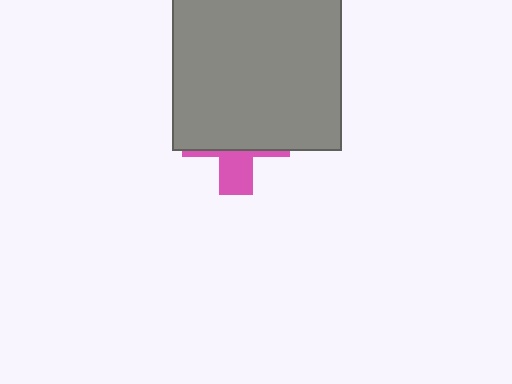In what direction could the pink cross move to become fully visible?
The pink cross could move down. That would shift it out from behind the gray rectangle entirely.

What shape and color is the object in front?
The object in front is a gray rectangle.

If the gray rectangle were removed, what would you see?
You would see the complete pink cross.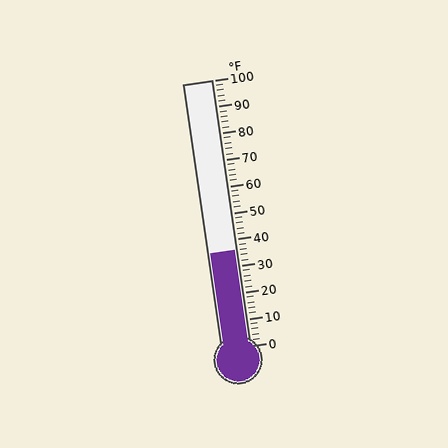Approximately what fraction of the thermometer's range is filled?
The thermometer is filled to approximately 35% of its range.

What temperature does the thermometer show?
The thermometer shows approximately 36°F.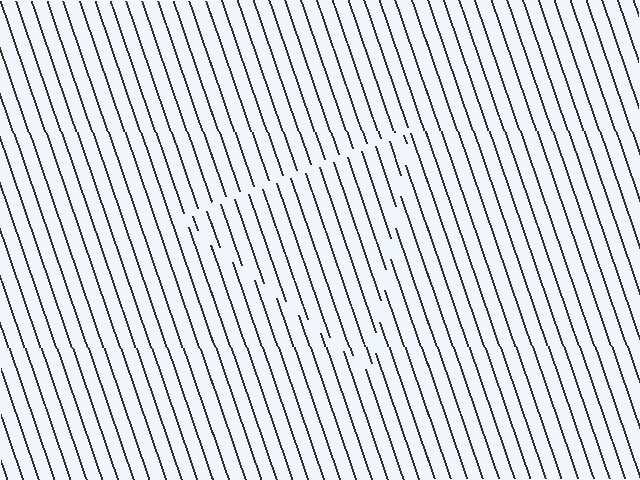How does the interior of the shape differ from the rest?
The interior of the shape contains the same grating, shifted by half a period — the contour is defined by the phase discontinuity where line-ends from the inner and outer gratings abut.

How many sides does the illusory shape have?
3 sides — the line-ends trace a triangle.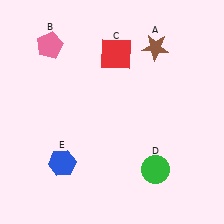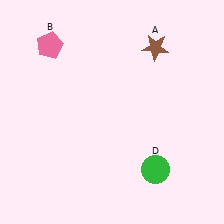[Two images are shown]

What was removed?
The red square (C), the blue hexagon (E) were removed in Image 2.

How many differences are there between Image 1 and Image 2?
There are 2 differences between the two images.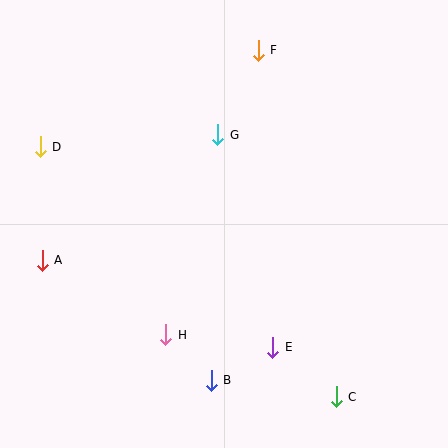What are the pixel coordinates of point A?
Point A is at (42, 260).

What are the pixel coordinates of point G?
Point G is at (218, 135).